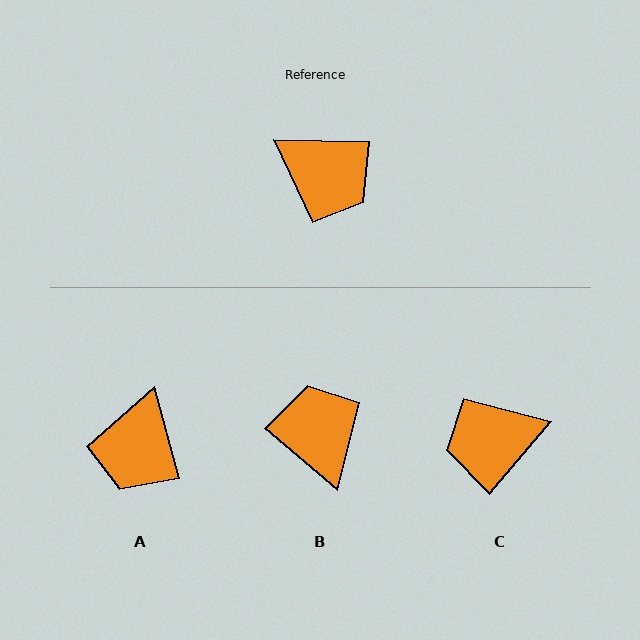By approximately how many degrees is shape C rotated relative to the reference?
Approximately 130 degrees clockwise.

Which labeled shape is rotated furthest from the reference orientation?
B, about 140 degrees away.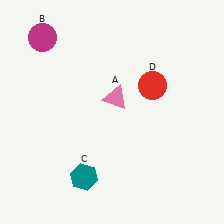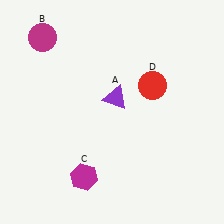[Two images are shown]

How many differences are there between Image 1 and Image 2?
There are 2 differences between the two images.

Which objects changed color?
A changed from pink to purple. C changed from teal to magenta.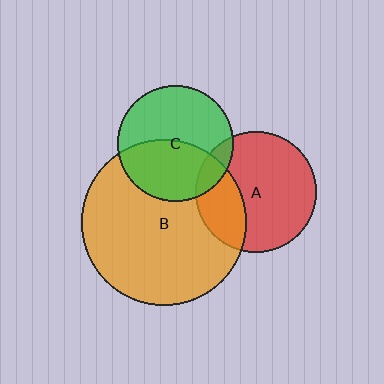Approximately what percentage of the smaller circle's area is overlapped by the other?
Approximately 30%.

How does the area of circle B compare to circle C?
Approximately 2.0 times.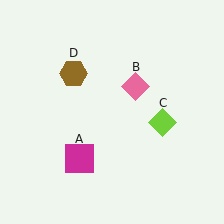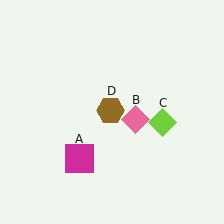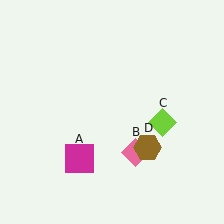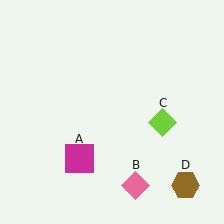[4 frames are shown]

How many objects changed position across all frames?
2 objects changed position: pink diamond (object B), brown hexagon (object D).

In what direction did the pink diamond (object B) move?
The pink diamond (object B) moved down.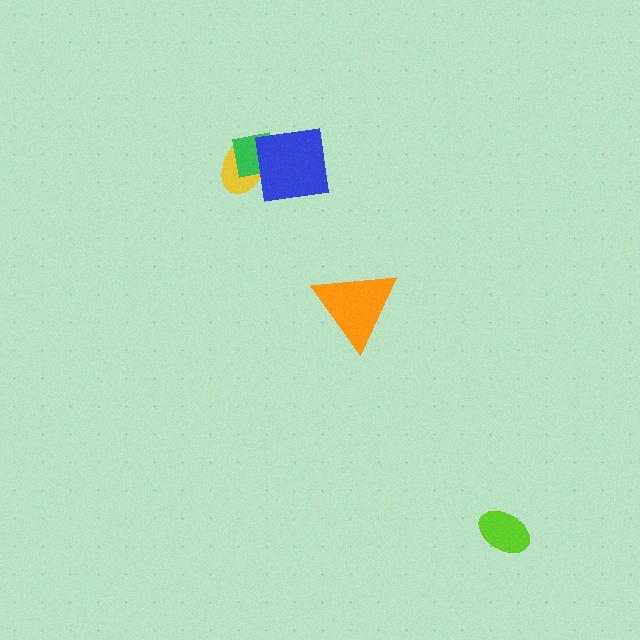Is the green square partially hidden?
Yes, it is partially covered by another shape.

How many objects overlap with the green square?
2 objects overlap with the green square.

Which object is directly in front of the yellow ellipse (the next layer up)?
The green square is directly in front of the yellow ellipse.